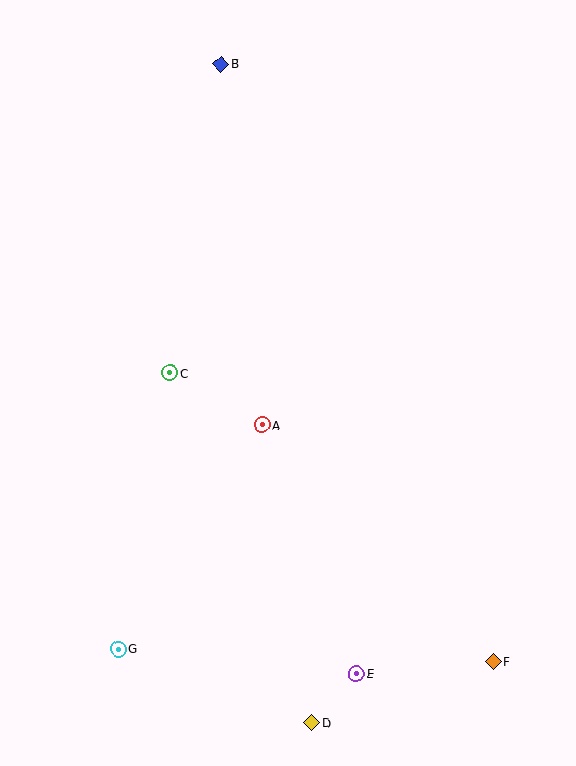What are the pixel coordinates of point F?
Point F is at (493, 662).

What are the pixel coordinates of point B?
Point B is at (221, 64).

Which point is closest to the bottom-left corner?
Point G is closest to the bottom-left corner.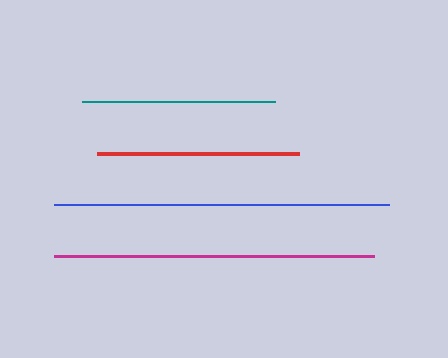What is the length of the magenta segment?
The magenta segment is approximately 320 pixels long.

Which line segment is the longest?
The blue line is the longest at approximately 335 pixels.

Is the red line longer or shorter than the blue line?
The blue line is longer than the red line.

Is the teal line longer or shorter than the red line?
The red line is longer than the teal line.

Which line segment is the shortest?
The teal line is the shortest at approximately 192 pixels.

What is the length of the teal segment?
The teal segment is approximately 192 pixels long.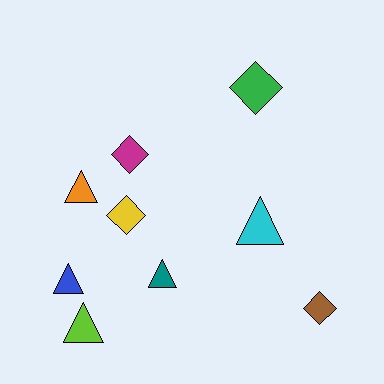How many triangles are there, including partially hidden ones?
There are 5 triangles.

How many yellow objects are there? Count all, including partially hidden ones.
There is 1 yellow object.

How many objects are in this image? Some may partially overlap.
There are 9 objects.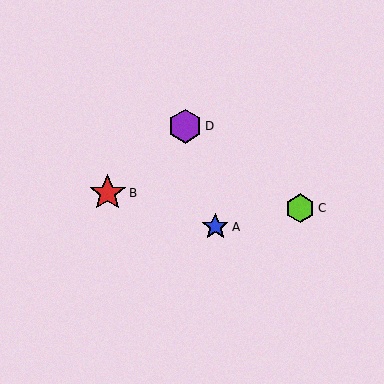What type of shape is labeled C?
Shape C is a lime hexagon.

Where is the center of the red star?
The center of the red star is at (108, 193).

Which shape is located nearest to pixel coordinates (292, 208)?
The lime hexagon (labeled C) at (300, 208) is nearest to that location.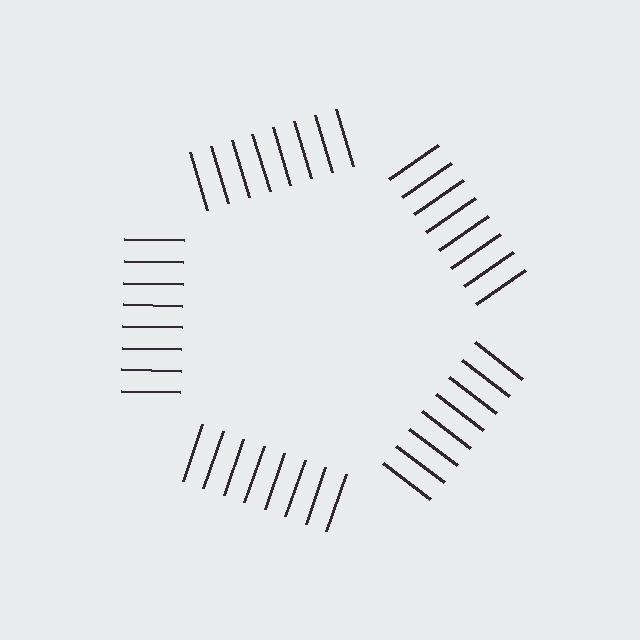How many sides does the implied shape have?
5 sides — the line-ends trace a pentagon.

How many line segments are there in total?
40 — 8 along each of the 5 edges.